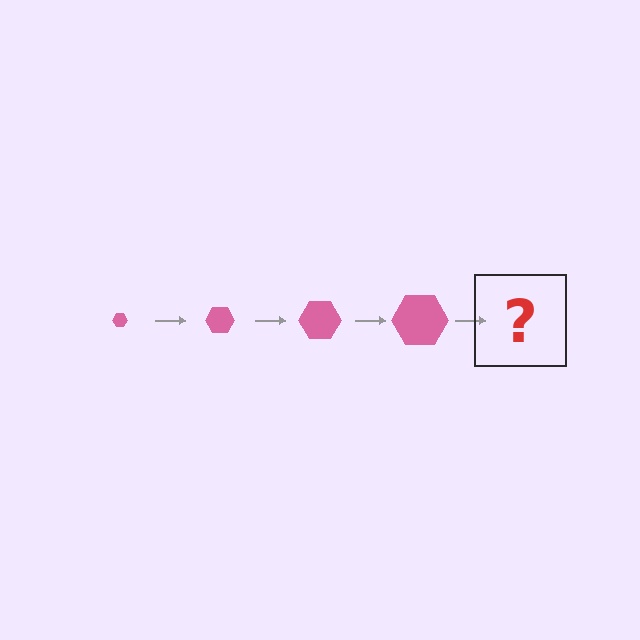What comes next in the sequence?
The next element should be a pink hexagon, larger than the previous one.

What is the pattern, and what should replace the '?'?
The pattern is that the hexagon gets progressively larger each step. The '?' should be a pink hexagon, larger than the previous one.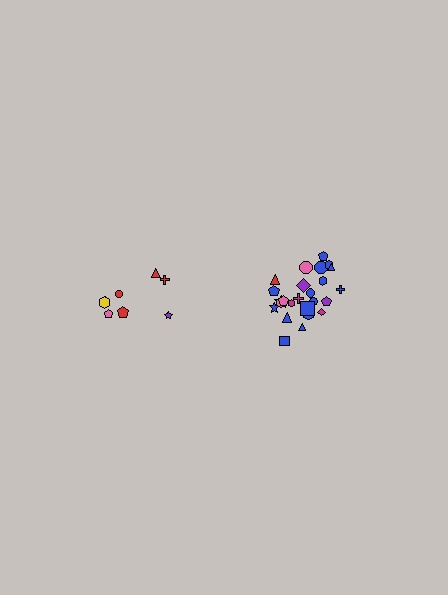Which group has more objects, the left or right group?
The right group.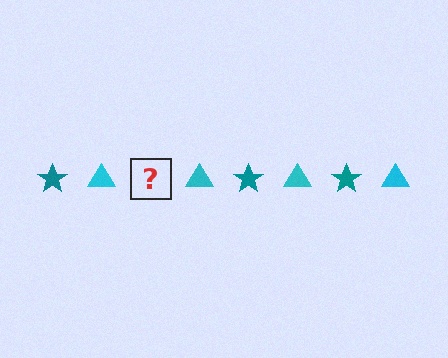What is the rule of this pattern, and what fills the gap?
The rule is that the pattern alternates between teal star and cyan triangle. The gap should be filled with a teal star.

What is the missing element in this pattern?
The missing element is a teal star.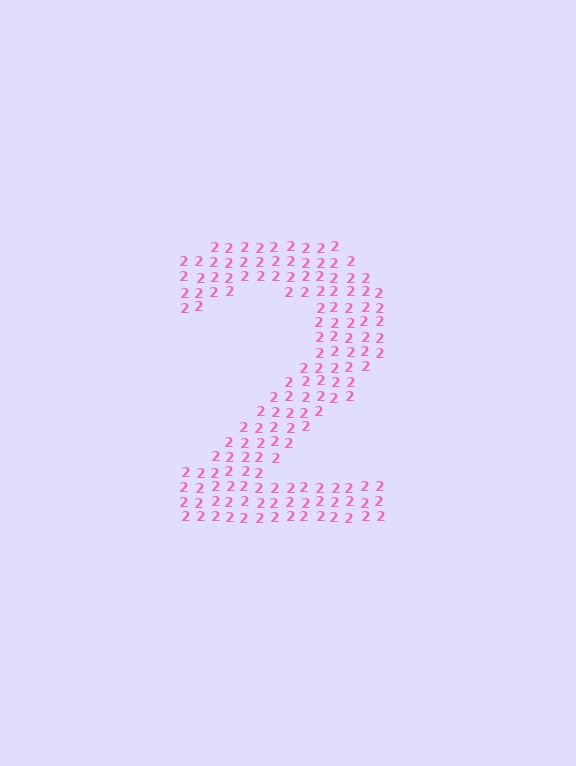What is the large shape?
The large shape is the digit 2.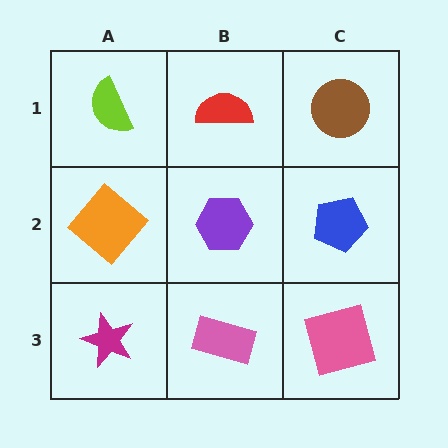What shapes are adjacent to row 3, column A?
An orange diamond (row 2, column A), a pink rectangle (row 3, column B).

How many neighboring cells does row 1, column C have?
2.